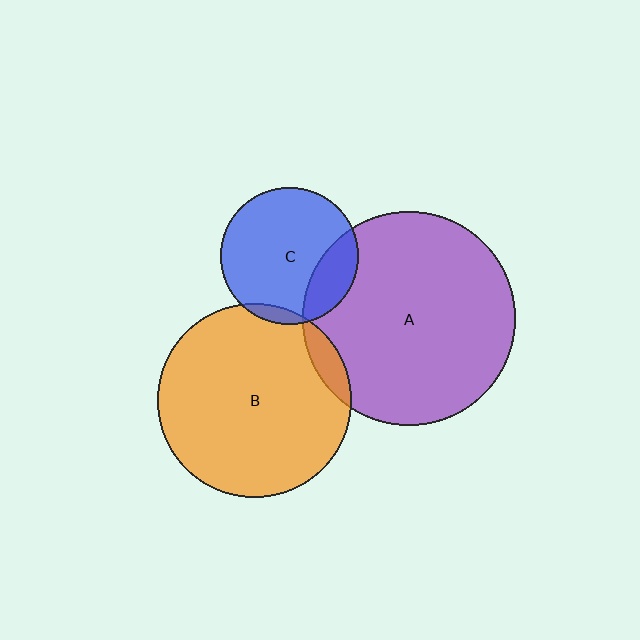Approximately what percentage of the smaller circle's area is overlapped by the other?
Approximately 5%.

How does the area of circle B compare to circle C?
Approximately 2.0 times.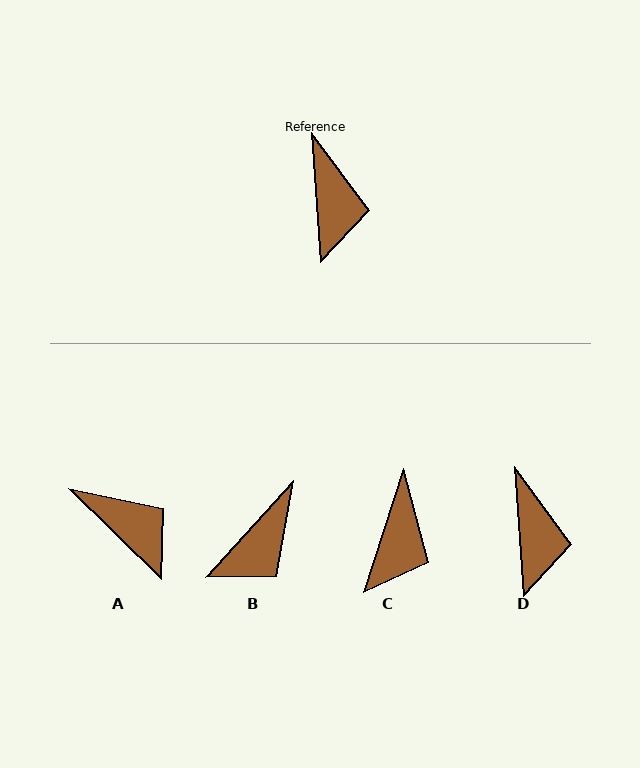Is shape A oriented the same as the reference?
No, it is off by about 41 degrees.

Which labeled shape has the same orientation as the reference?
D.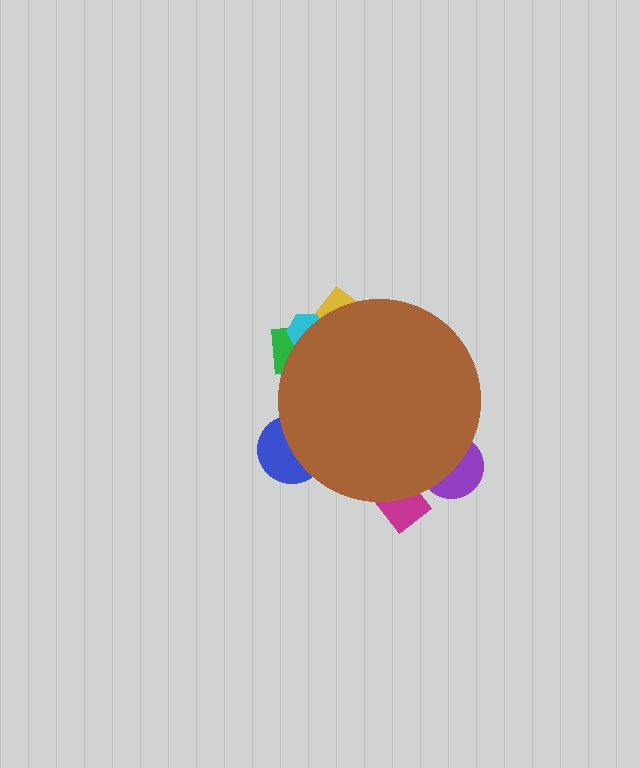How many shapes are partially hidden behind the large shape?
6 shapes are partially hidden.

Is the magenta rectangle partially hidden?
Yes, the magenta rectangle is partially hidden behind the brown circle.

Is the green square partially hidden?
Yes, the green square is partially hidden behind the brown circle.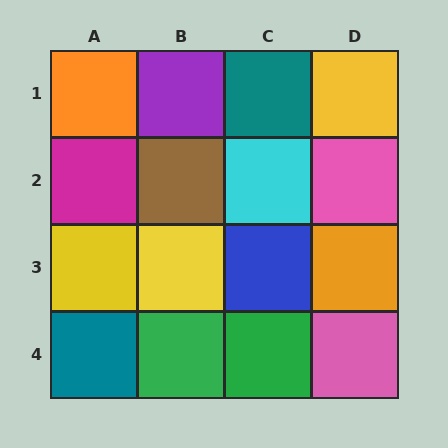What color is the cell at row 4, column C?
Green.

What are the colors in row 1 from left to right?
Orange, purple, teal, yellow.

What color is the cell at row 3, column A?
Yellow.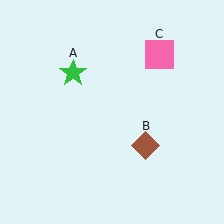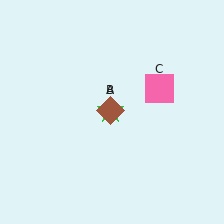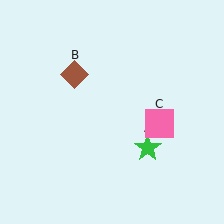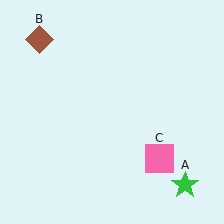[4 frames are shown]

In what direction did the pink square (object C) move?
The pink square (object C) moved down.